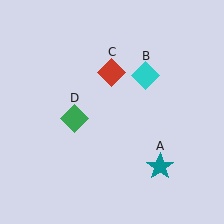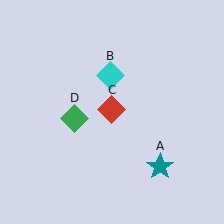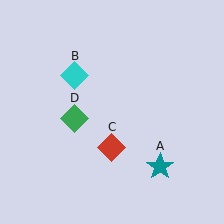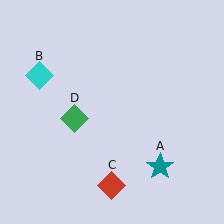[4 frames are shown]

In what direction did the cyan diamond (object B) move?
The cyan diamond (object B) moved left.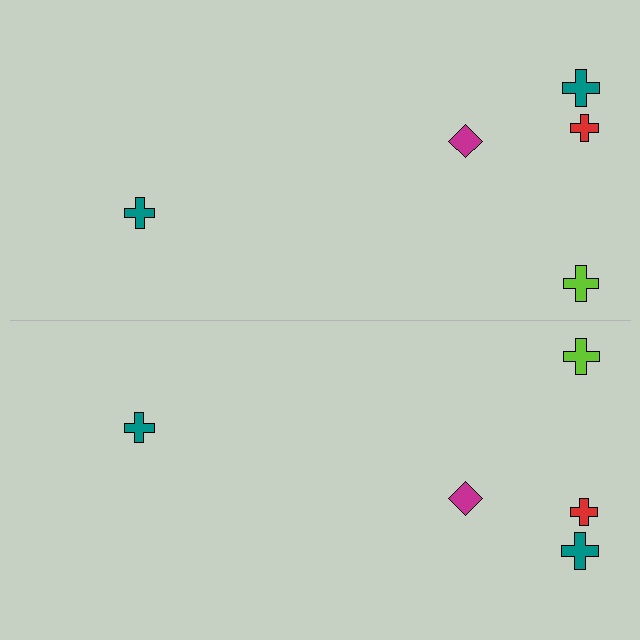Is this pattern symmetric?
Yes, this pattern has bilateral (reflection) symmetry.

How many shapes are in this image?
There are 10 shapes in this image.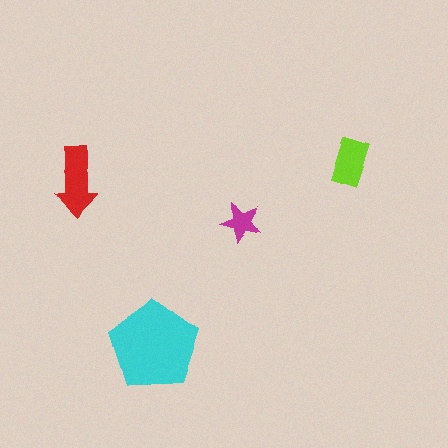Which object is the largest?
The cyan pentagon.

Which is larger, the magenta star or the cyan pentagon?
The cyan pentagon.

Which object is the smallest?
The magenta star.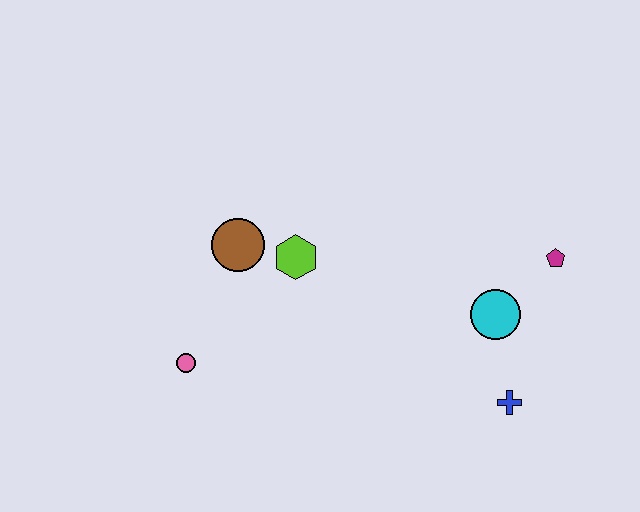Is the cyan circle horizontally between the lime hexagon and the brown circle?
No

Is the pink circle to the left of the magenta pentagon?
Yes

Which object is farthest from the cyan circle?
The pink circle is farthest from the cyan circle.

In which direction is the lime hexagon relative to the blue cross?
The lime hexagon is to the left of the blue cross.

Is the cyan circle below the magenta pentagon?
Yes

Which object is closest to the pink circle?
The brown circle is closest to the pink circle.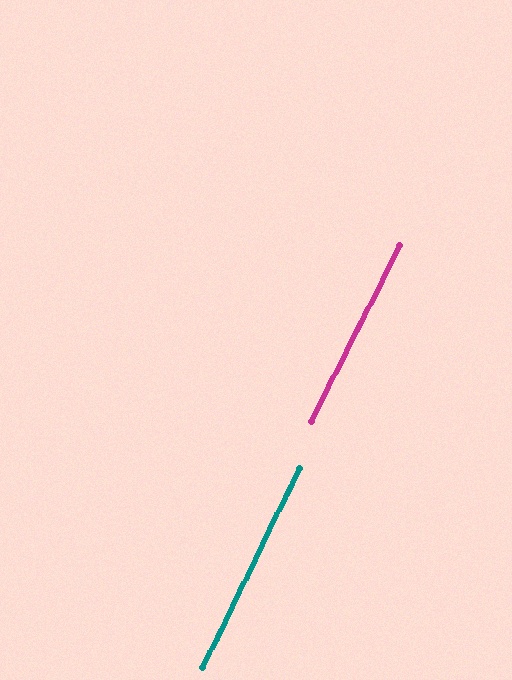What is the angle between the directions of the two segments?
Approximately 1 degree.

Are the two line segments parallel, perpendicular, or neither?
Parallel — their directions differ by only 0.8°.